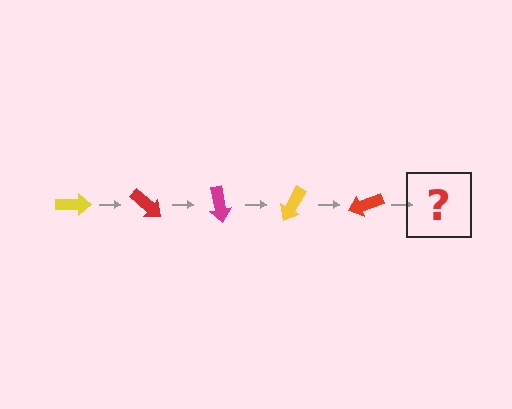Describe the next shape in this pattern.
It should be a magenta arrow, rotated 200 degrees from the start.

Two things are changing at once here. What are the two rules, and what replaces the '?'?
The two rules are that it rotates 40 degrees each step and the color cycles through yellow, red, and magenta. The '?' should be a magenta arrow, rotated 200 degrees from the start.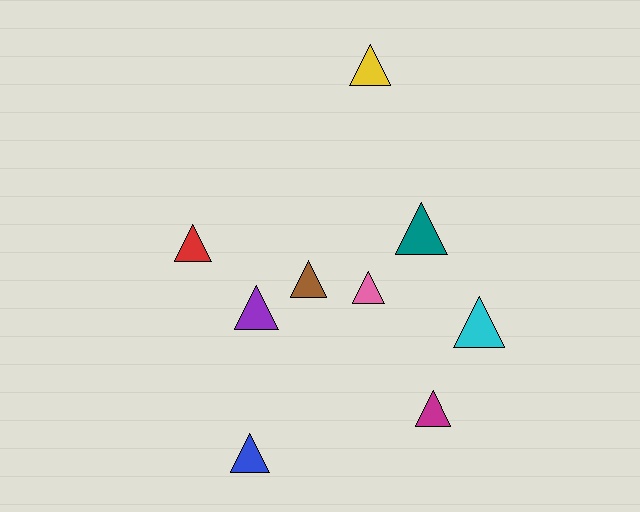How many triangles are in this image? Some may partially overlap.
There are 9 triangles.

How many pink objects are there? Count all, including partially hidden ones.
There is 1 pink object.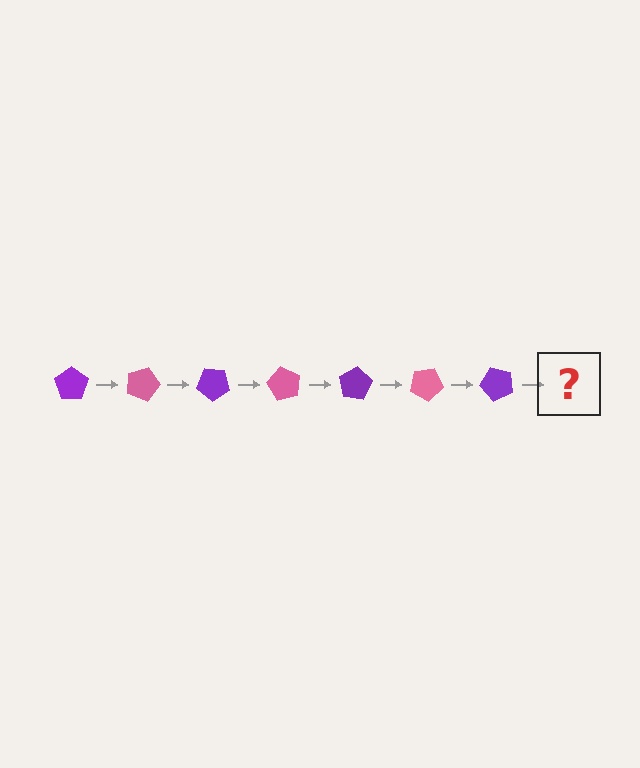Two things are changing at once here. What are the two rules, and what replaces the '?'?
The two rules are that it rotates 20 degrees each step and the color cycles through purple and pink. The '?' should be a pink pentagon, rotated 140 degrees from the start.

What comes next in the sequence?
The next element should be a pink pentagon, rotated 140 degrees from the start.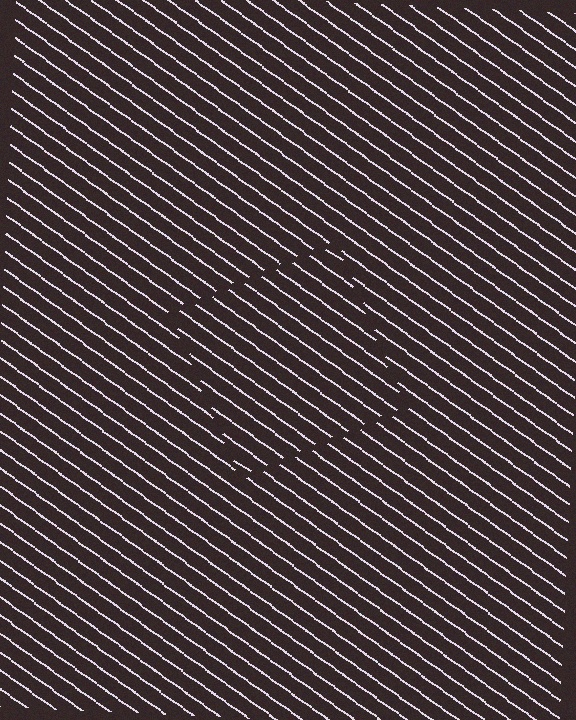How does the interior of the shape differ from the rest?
The interior of the shape contains the same grating, shifted by half a period — the contour is defined by the phase discontinuity where line-ends from the inner and outer gratings abut.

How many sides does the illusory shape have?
4 sides — the line-ends trace a square.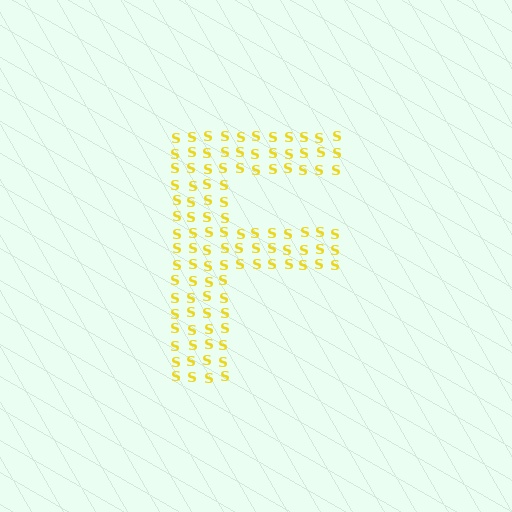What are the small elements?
The small elements are letter S's.